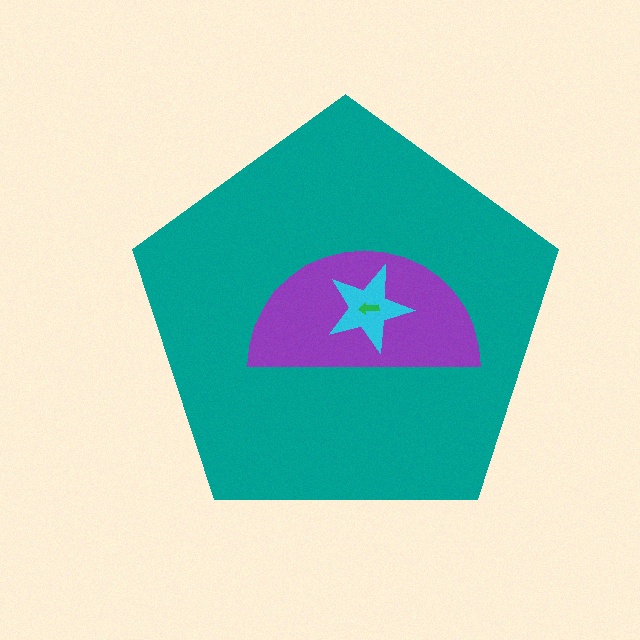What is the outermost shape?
The teal pentagon.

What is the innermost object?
The green arrow.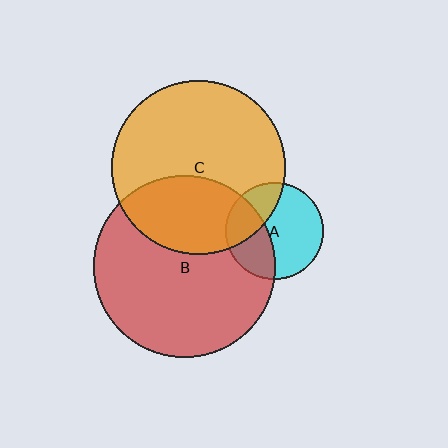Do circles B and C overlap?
Yes.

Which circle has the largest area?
Circle B (red).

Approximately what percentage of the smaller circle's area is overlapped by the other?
Approximately 35%.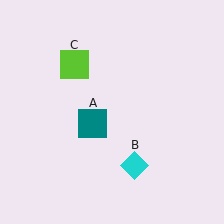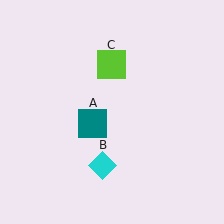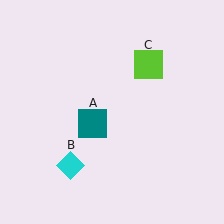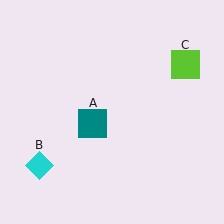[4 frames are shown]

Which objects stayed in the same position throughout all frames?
Teal square (object A) remained stationary.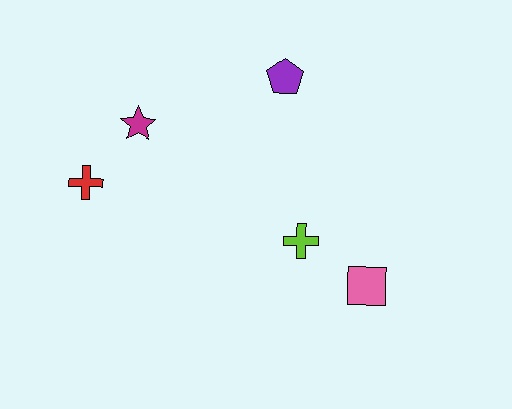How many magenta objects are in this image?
There is 1 magenta object.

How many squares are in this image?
There is 1 square.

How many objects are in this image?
There are 5 objects.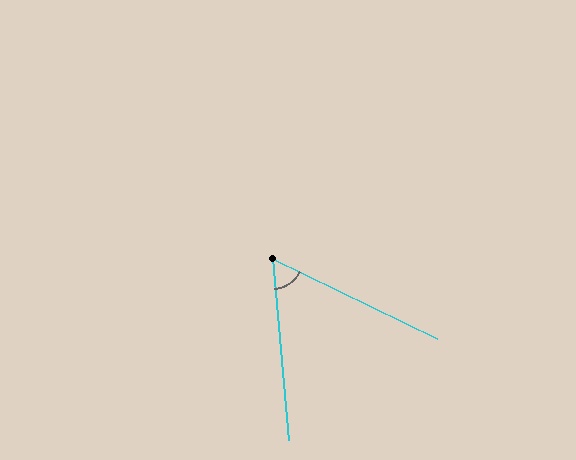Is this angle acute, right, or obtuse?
It is acute.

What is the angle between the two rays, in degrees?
Approximately 59 degrees.